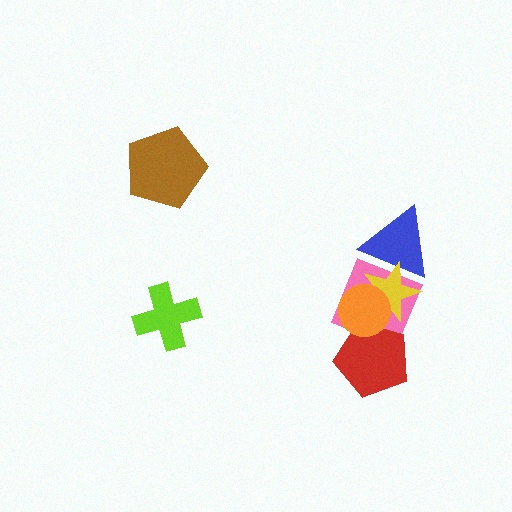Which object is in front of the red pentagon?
The orange circle is in front of the red pentagon.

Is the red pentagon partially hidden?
Yes, it is partially covered by another shape.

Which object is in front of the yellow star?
The orange circle is in front of the yellow star.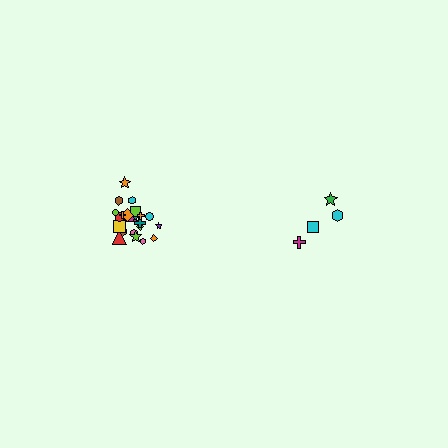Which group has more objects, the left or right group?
The left group.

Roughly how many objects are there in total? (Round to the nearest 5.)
Roughly 25 objects in total.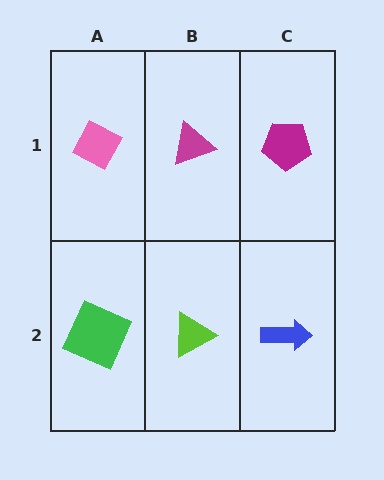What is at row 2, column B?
A lime triangle.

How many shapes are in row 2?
3 shapes.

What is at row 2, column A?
A green square.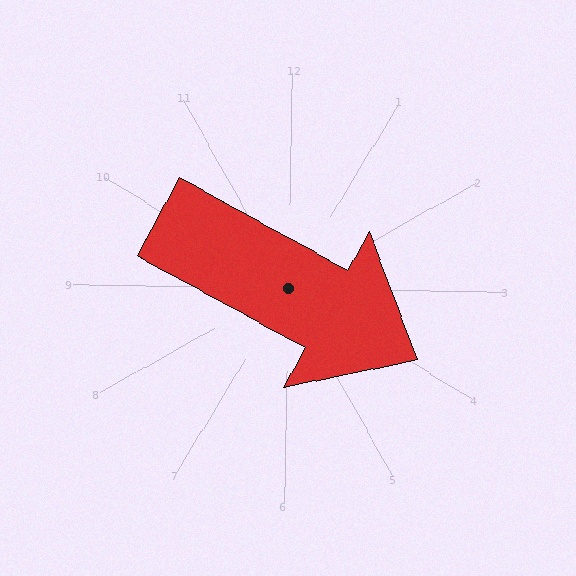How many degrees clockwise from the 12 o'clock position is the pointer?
Approximately 118 degrees.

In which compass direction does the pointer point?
Southeast.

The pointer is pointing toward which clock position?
Roughly 4 o'clock.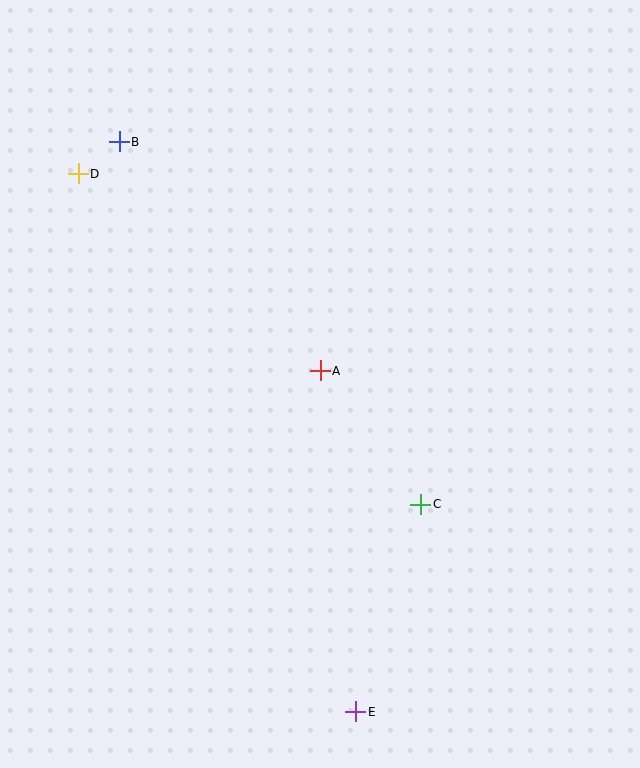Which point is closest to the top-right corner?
Point A is closest to the top-right corner.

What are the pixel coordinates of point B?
Point B is at (119, 142).